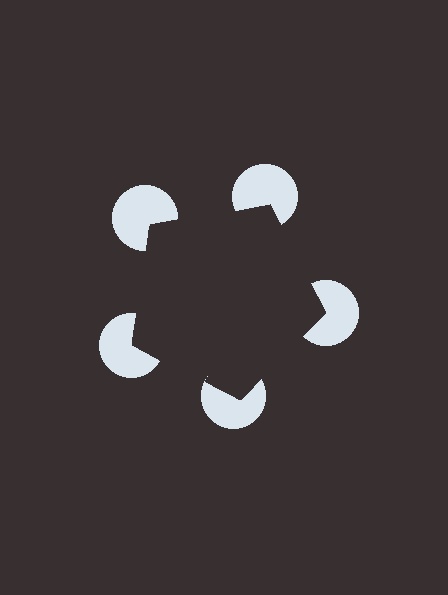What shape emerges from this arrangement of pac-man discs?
An illusory pentagon — its edges are inferred from the aligned wedge cuts in the pac-man discs, not physically drawn.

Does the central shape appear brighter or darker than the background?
It typically appears slightly darker than the background, even though no actual brightness change is drawn.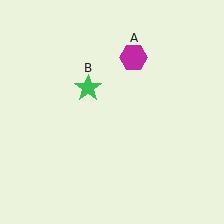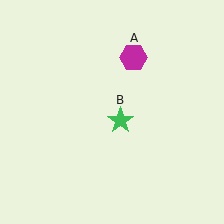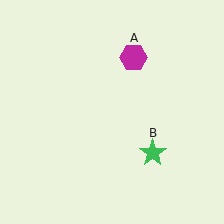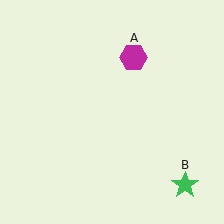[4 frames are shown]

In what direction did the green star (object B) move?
The green star (object B) moved down and to the right.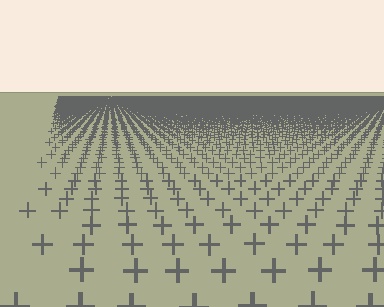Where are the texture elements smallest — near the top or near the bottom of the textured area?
Near the top.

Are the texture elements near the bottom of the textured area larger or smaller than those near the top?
Larger. Near the bottom, elements are closer to the viewer and appear at a bigger on-screen size.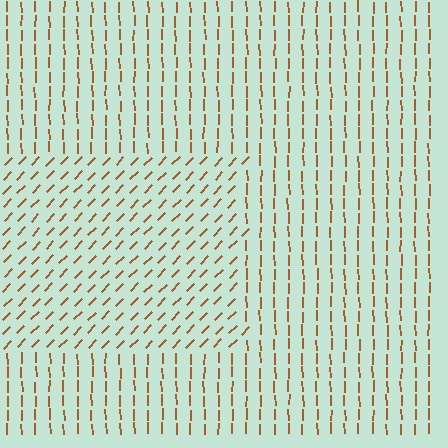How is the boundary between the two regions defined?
The boundary is defined purely by a change in line orientation (approximately 45 degrees difference). All lines are the same color and thickness.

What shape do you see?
I see a rectangle.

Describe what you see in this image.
The image is filled with small brown line segments. A rectangle region in the image has lines oriented differently from the surrounding lines, creating a visible texture boundary.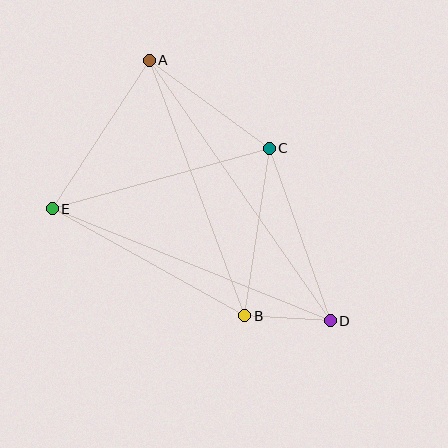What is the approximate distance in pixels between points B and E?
The distance between B and E is approximately 220 pixels.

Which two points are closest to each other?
Points B and D are closest to each other.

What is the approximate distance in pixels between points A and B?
The distance between A and B is approximately 273 pixels.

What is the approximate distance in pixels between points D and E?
The distance between D and E is approximately 300 pixels.